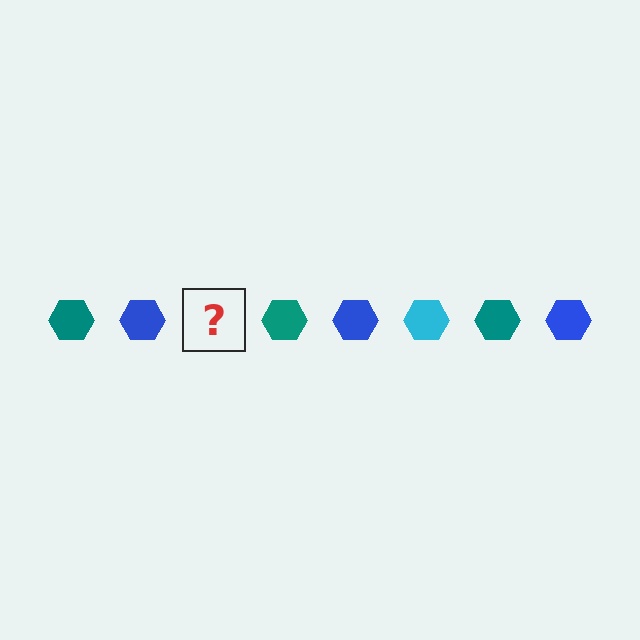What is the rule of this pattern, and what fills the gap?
The rule is that the pattern cycles through teal, blue, cyan hexagons. The gap should be filled with a cyan hexagon.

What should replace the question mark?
The question mark should be replaced with a cyan hexagon.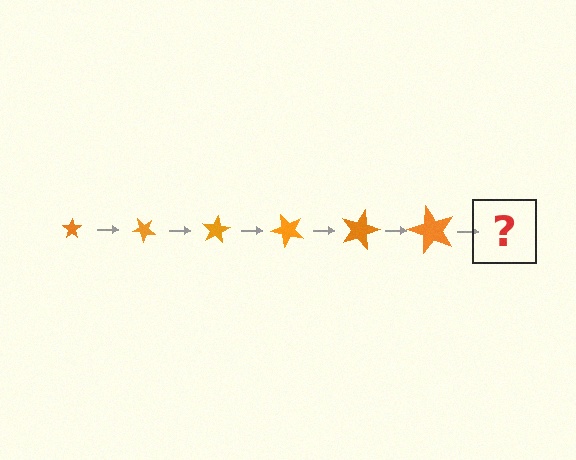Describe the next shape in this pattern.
It should be a star, larger than the previous one and rotated 240 degrees from the start.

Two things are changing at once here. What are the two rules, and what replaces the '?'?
The two rules are that the star grows larger each step and it rotates 40 degrees each step. The '?' should be a star, larger than the previous one and rotated 240 degrees from the start.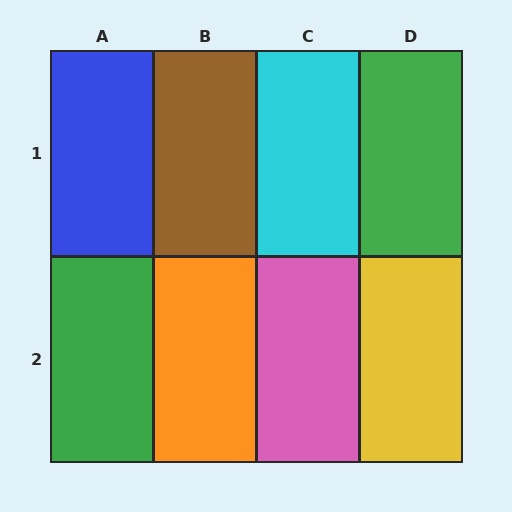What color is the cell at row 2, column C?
Pink.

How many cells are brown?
1 cell is brown.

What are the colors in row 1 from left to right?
Blue, brown, cyan, green.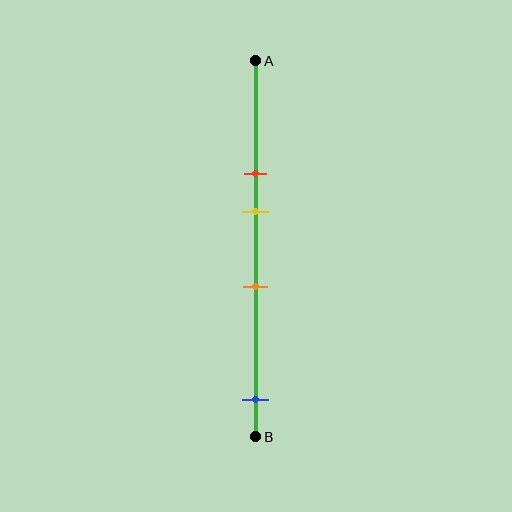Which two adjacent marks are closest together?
The red and yellow marks are the closest adjacent pair.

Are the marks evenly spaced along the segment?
No, the marks are not evenly spaced.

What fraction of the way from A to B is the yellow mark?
The yellow mark is approximately 40% (0.4) of the way from A to B.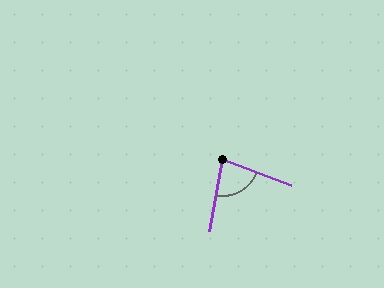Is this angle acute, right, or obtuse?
It is acute.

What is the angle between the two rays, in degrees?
Approximately 79 degrees.